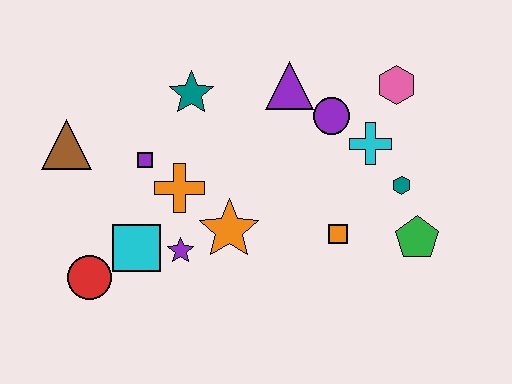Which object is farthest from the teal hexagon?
The brown triangle is farthest from the teal hexagon.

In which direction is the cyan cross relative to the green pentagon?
The cyan cross is above the green pentagon.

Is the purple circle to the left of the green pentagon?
Yes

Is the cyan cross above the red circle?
Yes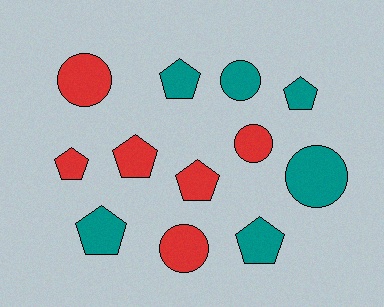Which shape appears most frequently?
Pentagon, with 7 objects.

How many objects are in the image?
There are 12 objects.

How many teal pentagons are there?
There are 4 teal pentagons.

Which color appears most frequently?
Red, with 6 objects.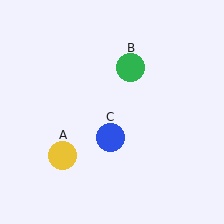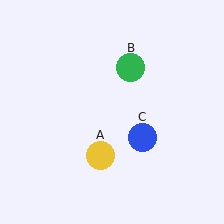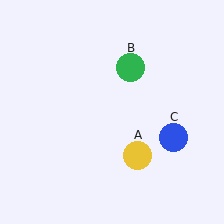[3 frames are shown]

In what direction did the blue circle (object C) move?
The blue circle (object C) moved right.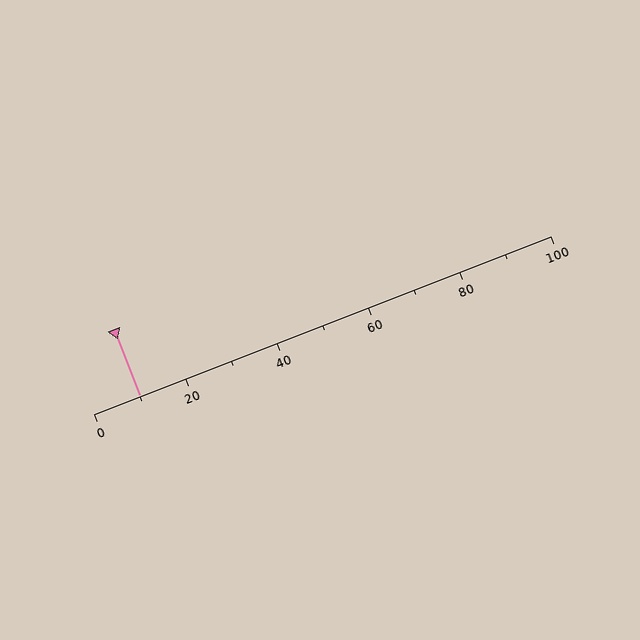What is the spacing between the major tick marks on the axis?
The major ticks are spaced 20 apart.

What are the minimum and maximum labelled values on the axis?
The axis runs from 0 to 100.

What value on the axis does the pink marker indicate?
The marker indicates approximately 10.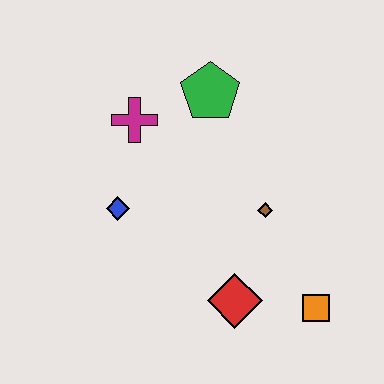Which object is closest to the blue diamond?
The magenta cross is closest to the blue diamond.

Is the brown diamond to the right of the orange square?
No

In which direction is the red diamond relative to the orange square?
The red diamond is to the left of the orange square.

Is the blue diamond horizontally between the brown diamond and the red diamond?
No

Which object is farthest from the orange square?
The magenta cross is farthest from the orange square.